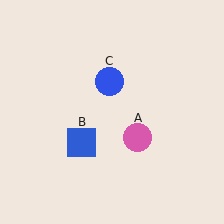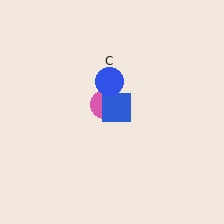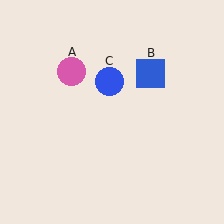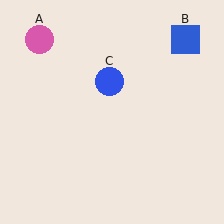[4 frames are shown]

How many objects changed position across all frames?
2 objects changed position: pink circle (object A), blue square (object B).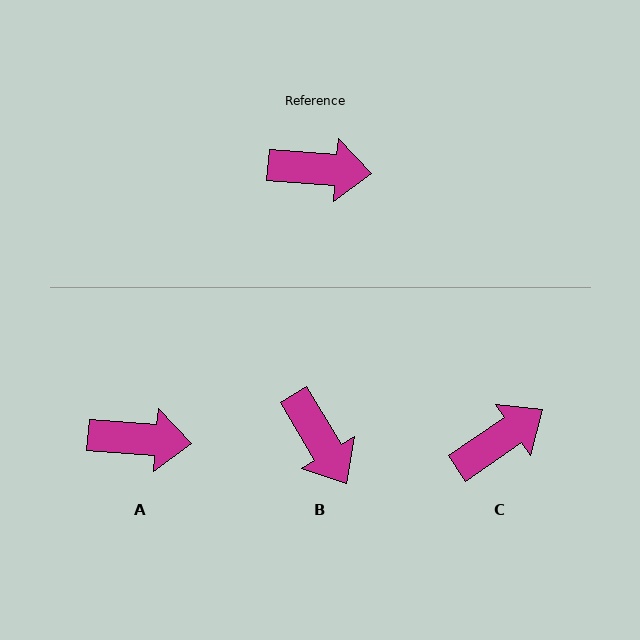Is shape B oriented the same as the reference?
No, it is off by about 55 degrees.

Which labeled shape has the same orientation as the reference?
A.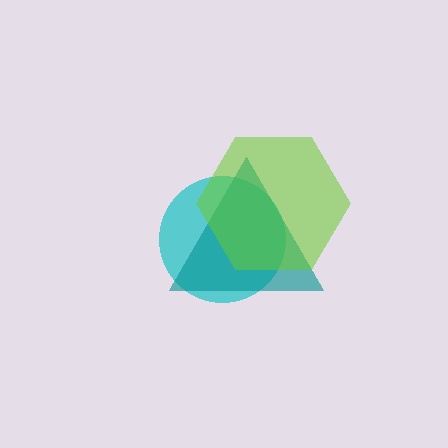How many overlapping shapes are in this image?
There are 3 overlapping shapes in the image.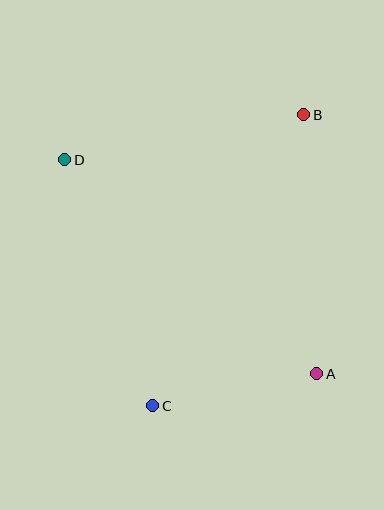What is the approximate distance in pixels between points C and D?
The distance between C and D is approximately 261 pixels.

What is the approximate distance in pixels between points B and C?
The distance between B and C is approximately 328 pixels.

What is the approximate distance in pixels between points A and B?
The distance between A and B is approximately 259 pixels.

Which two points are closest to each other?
Points A and C are closest to each other.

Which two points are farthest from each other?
Points A and D are farthest from each other.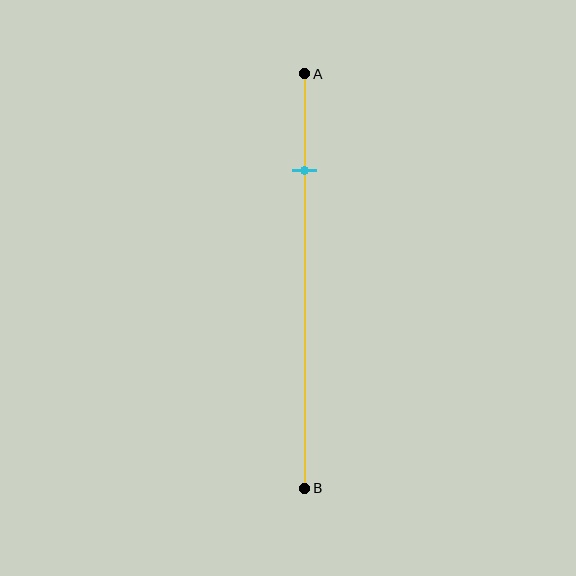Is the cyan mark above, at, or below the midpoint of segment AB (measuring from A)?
The cyan mark is above the midpoint of segment AB.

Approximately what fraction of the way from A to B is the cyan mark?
The cyan mark is approximately 25% of the way from A to B.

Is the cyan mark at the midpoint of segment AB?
No, the mark is at about 25% from A, not at the 50% midpoint.